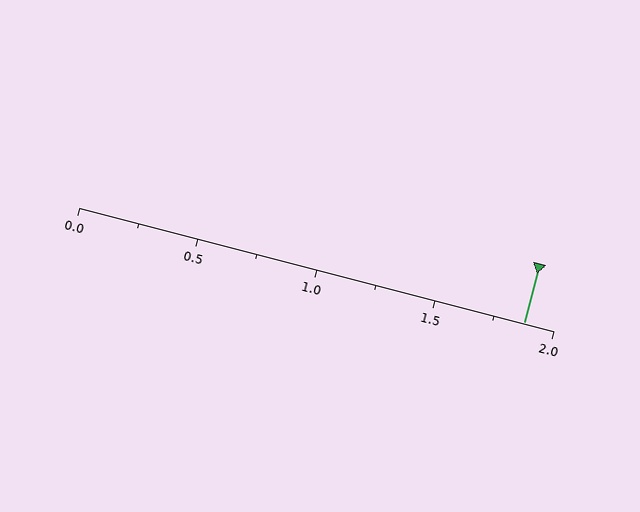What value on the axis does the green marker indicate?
The marker indicates approximately 1.88.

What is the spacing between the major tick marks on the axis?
The major ticks are spaced 0.5 apart.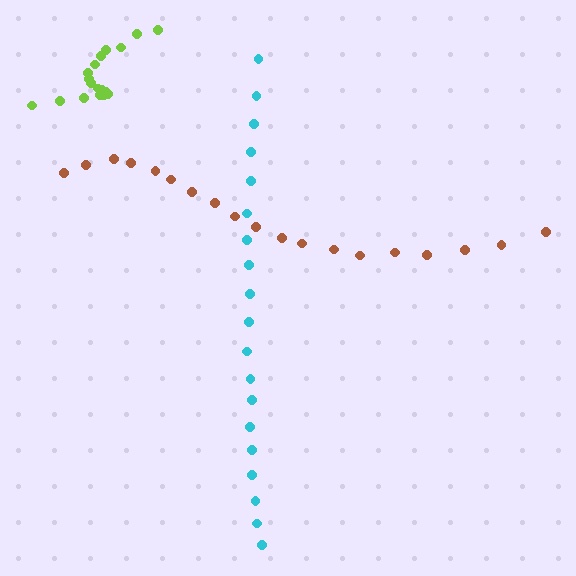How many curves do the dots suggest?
There are 3 distinct paths.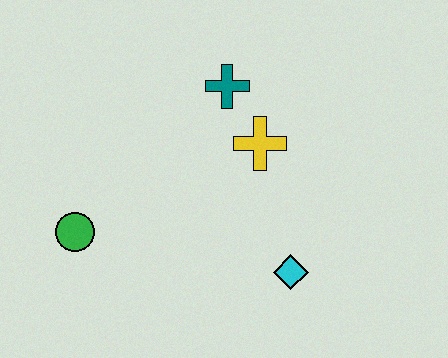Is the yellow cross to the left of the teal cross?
No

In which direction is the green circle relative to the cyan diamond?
The green circle is to the left of the cyan diamond.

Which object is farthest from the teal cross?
The green circle is farthest from the teal cross.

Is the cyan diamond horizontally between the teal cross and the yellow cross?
No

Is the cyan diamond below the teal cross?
Yes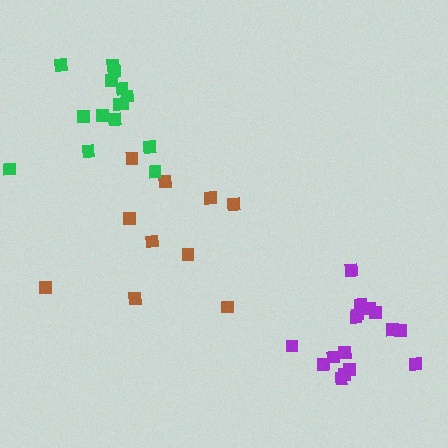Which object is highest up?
The green cluster is topmost.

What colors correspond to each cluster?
The clusters are colored: brown, green, purple.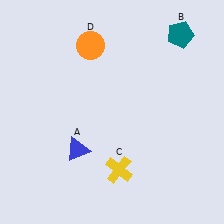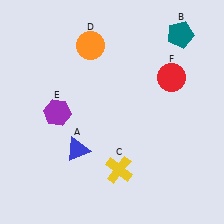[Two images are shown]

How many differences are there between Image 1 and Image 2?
There are 2 differences between the two images.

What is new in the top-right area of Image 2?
A red circle (F) was added in the top-right area of Image 2.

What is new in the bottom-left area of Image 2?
A purple hexagon (E) was added in the bottom-left area of Image 2.